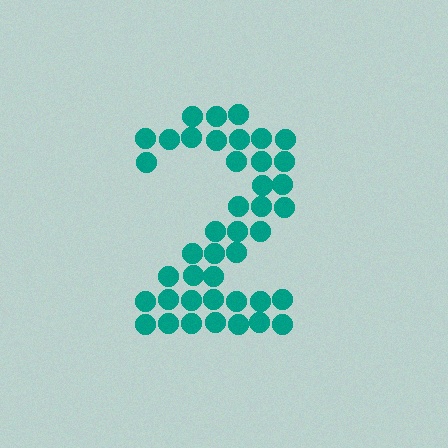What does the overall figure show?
The overall figure shows the digit 2.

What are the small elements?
The small elements are circles.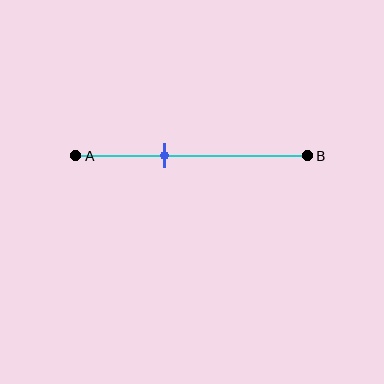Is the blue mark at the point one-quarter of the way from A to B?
No, the mark is at about 40% from A, not at the 25% one-quarter point.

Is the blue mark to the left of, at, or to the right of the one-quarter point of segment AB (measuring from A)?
The blue mark is to the right of the one-quarter point of segment AB.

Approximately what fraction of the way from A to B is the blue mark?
The blue mark is approximately 40% of the way from A to B.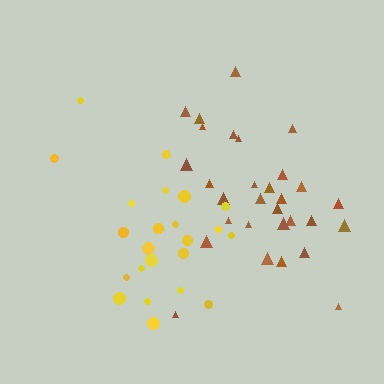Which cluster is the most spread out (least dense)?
Yellow.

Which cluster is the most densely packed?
Brown.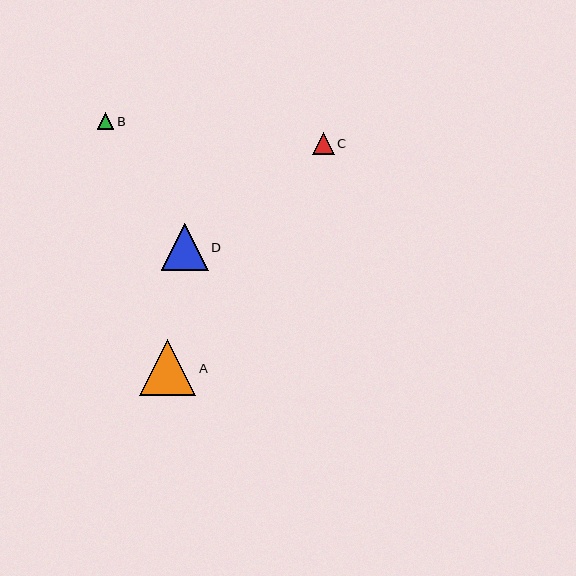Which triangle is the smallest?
Triangle B is the smallest with a size of approximately 16 pixels.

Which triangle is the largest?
Triangle A is the largest with a size of approximately 56 pixels.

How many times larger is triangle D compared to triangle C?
Triangle D is approximately 2.2 times the size of triangle C.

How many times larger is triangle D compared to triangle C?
Triangle D is approximately 2.2 times the size of triangle C.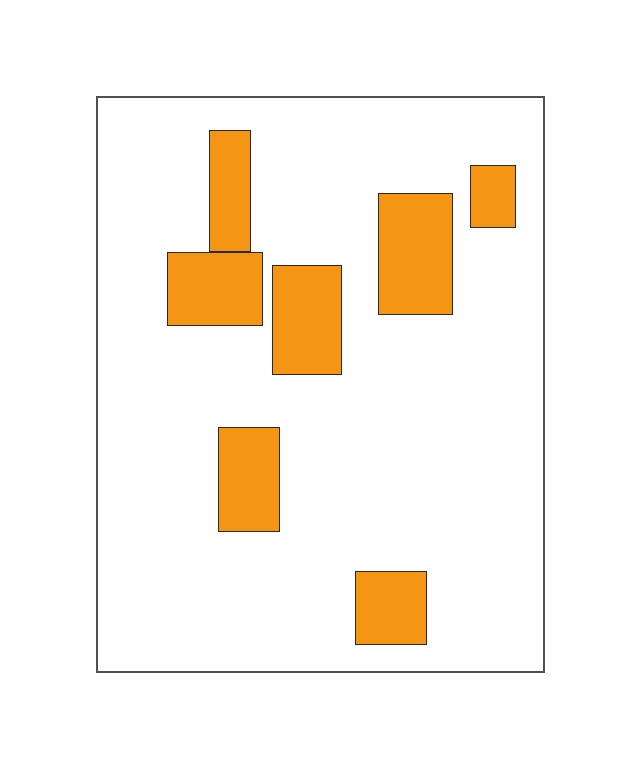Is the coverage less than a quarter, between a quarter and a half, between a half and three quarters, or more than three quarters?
Less than a quarter.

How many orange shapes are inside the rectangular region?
7.